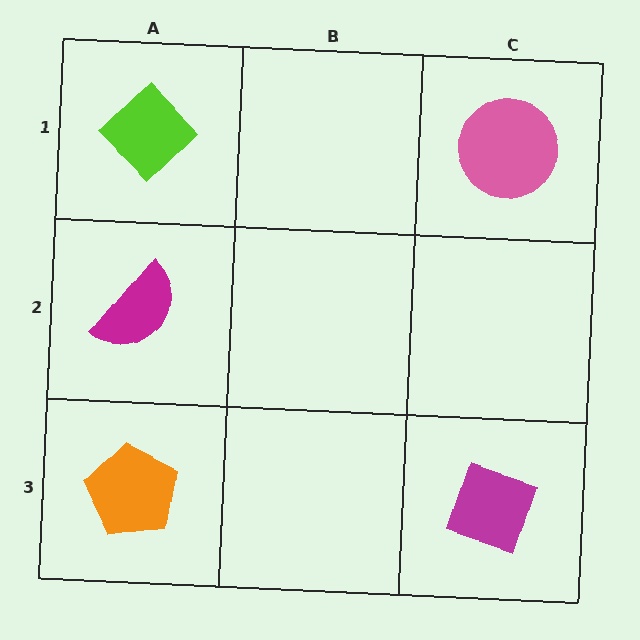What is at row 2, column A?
A magenta semicircle.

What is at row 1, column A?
A lime diamond.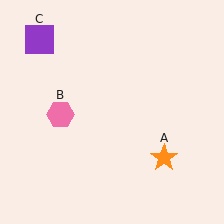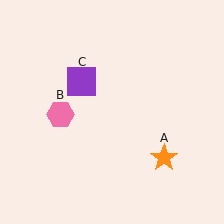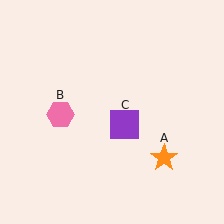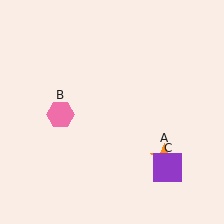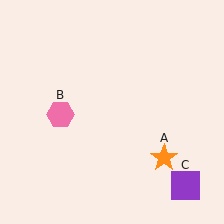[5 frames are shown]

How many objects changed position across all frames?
1 object changed position: purple square (object C).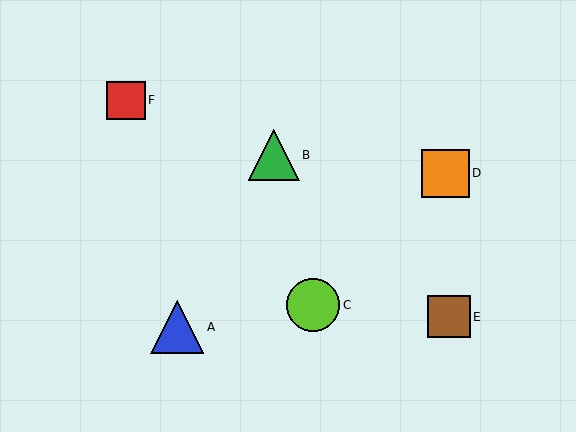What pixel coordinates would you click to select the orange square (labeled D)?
Click at (445, 173) to select the orange square D.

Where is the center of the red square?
The center of the red square is at (126, 100).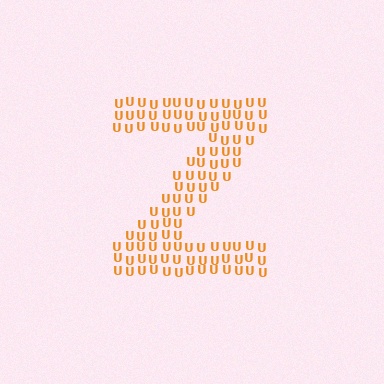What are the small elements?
The small elements are letter U's.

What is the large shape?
The large shape is the letter Z.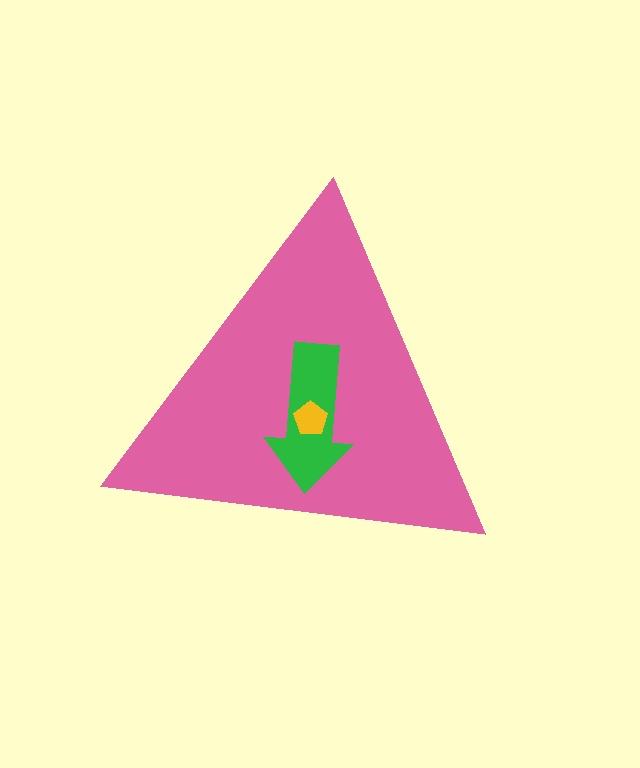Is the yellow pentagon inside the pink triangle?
Yes.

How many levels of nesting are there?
3.